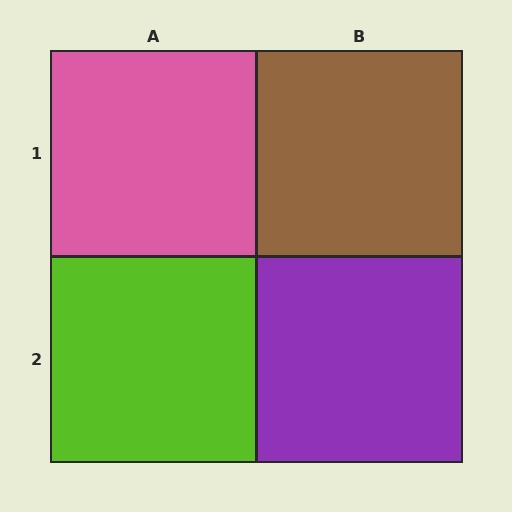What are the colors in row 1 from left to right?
Pink, brown.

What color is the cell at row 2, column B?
Purple.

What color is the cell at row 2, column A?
Lime.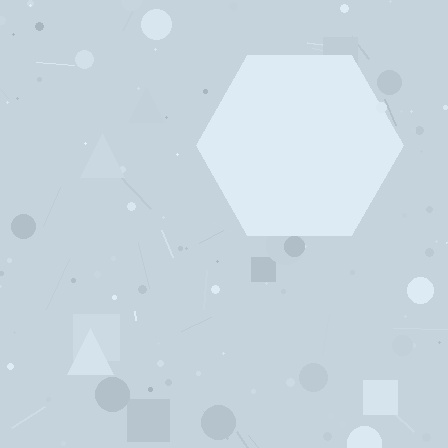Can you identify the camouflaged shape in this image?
The camouflaged shape is a hexagon.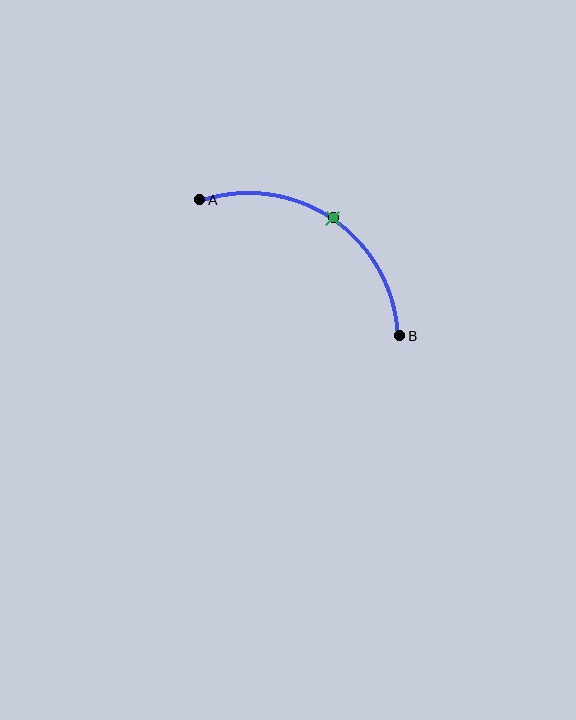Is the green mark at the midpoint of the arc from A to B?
Yes. The green mark lies on the arc at equal arc-length from both A and B — it is the arc midpoint.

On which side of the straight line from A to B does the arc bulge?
The arc bulges above and to the right of the straight line connecting A and B.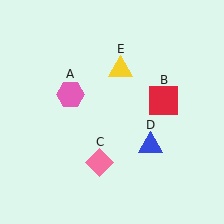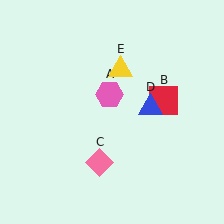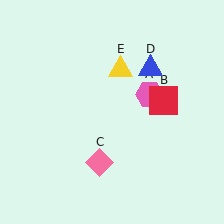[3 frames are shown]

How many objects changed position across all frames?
2 objects changed position: pink hexagon (object A), blue triangle (object D).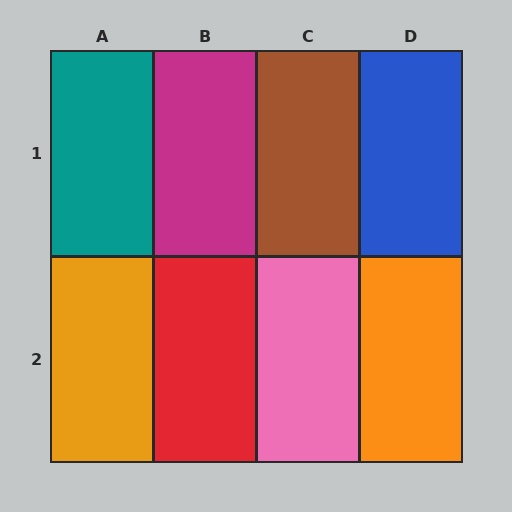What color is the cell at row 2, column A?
Orange.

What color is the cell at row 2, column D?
Orange.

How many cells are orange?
2 cells are orange.